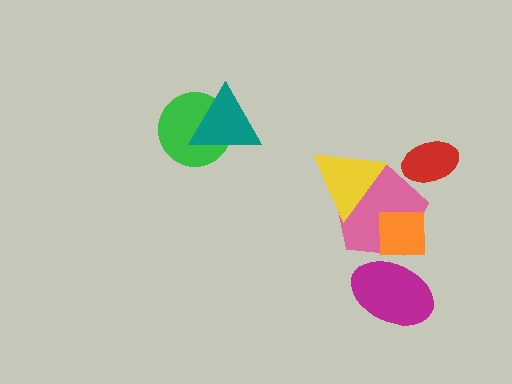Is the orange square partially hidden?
Yes, it is partially covered by another shape.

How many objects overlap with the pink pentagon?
3 objects overlap with the pink pentagon.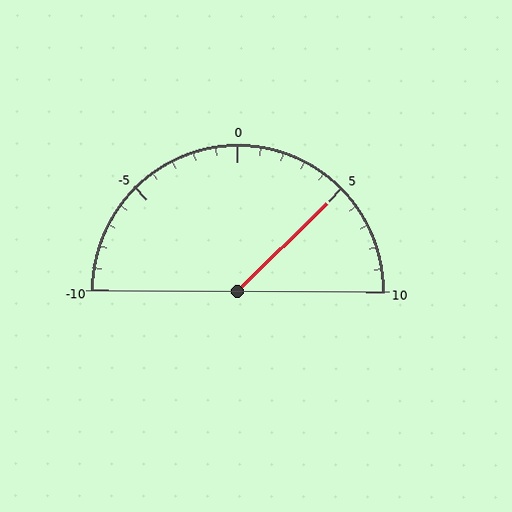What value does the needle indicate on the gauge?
The needle indicates approximately 5.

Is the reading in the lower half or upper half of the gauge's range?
The reading is in the upper half of the range (-10 to 10).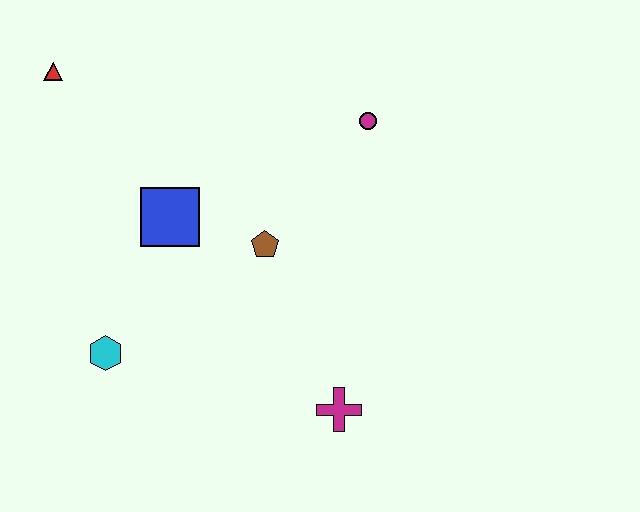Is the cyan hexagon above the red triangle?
No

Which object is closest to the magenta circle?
The brown pentagon is closest to the magenta circle.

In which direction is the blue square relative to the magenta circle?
The blue square is to the left of the magenta circle.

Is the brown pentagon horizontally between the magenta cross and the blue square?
Yes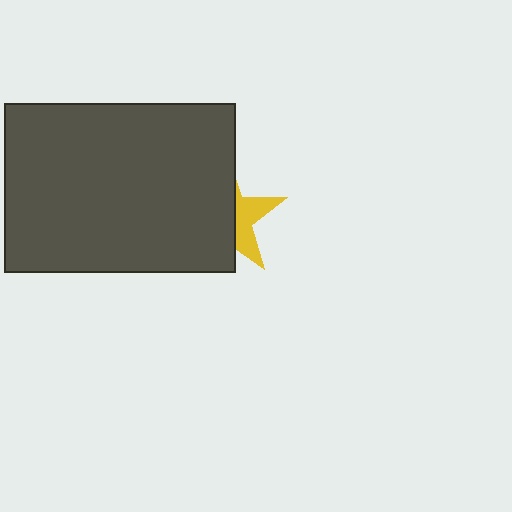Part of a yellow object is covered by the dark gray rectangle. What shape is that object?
It is a star.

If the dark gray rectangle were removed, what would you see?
You would see the complete yellow star.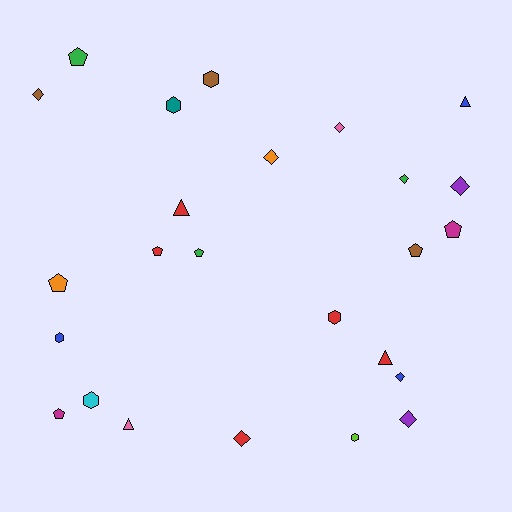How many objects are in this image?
There are 25 objects.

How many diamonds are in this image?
There are 8 diamonds.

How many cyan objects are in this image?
There is 1 cyan object.